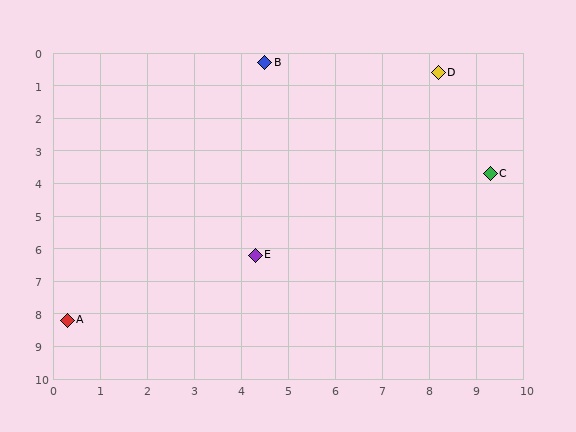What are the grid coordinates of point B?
Point B is at approximately (4.5, 0.3).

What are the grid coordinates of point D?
Point D is at approximately (8.2, 0.6).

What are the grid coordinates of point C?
Point C is at approximately (9.3, 3.7).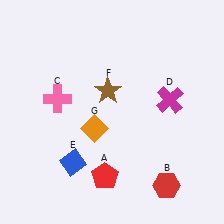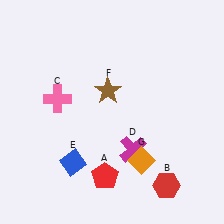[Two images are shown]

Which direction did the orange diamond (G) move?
The orange diamond (G) moved right.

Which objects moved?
The objects that moved are: the magenta cross (D), the orange diamond (G).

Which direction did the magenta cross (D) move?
The magenta cross (D) moved down.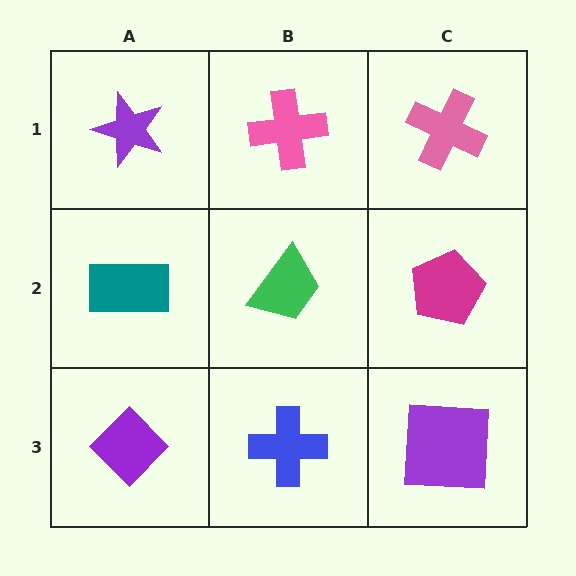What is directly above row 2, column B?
A pink cross.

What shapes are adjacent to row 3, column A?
A teal rectangle (row 2, column A), a blue cross (row 3, column B).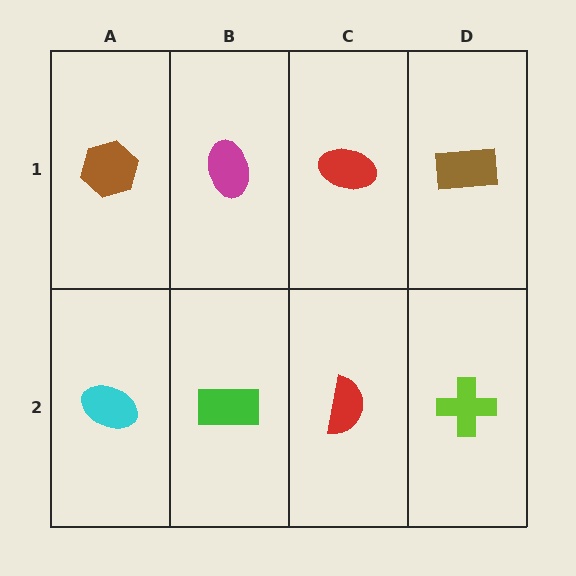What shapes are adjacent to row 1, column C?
A red semicircle (row 2, column C), a magenta ellipse (row 1, column B), a brown rectangle (row 1, column D).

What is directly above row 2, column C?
A red ellipse.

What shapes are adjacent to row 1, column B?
A green rectangle (row 2, column B), a brown hexagon (row 1, column A), a red ellipse (row 1, column C).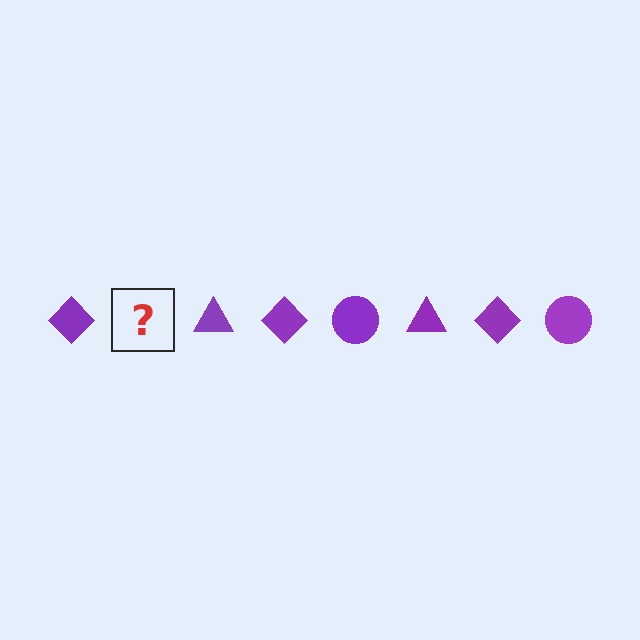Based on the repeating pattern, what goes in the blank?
The blank should be a purple circle.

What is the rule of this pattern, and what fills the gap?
The rule is that the pattern cycles through diamond, circle, triangle shapes in purple. The gap should be filled with a purple circle.